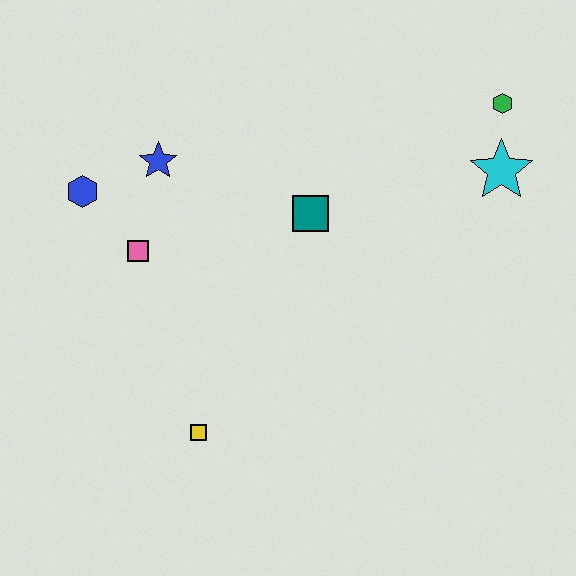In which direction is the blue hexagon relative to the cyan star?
The blue hexagon is to the left of the cyan star.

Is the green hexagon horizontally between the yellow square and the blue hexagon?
No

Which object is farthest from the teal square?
The yellow square is farthest from the teal square.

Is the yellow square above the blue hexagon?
No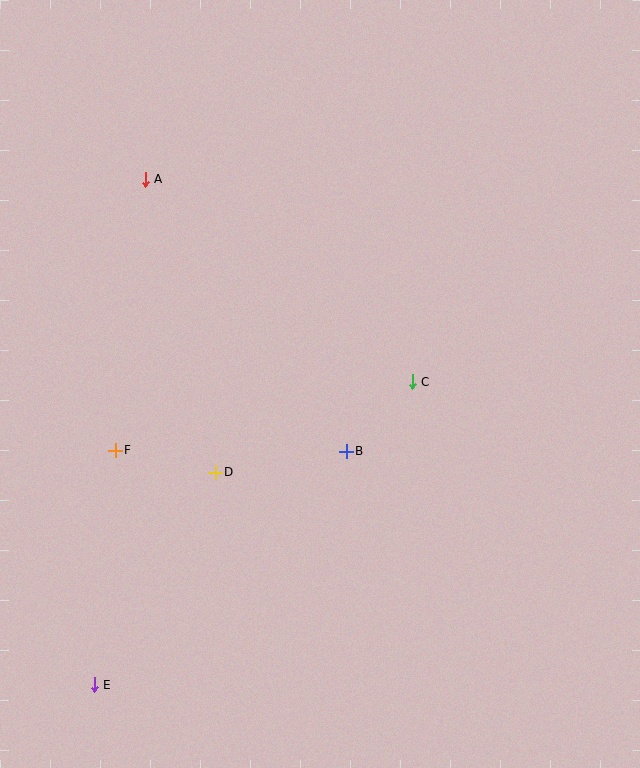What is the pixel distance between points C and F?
The distance between C and F is 304 pixels.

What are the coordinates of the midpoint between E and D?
The midpoint between E and D is at (155, 578).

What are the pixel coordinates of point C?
Point C is at (412, 382).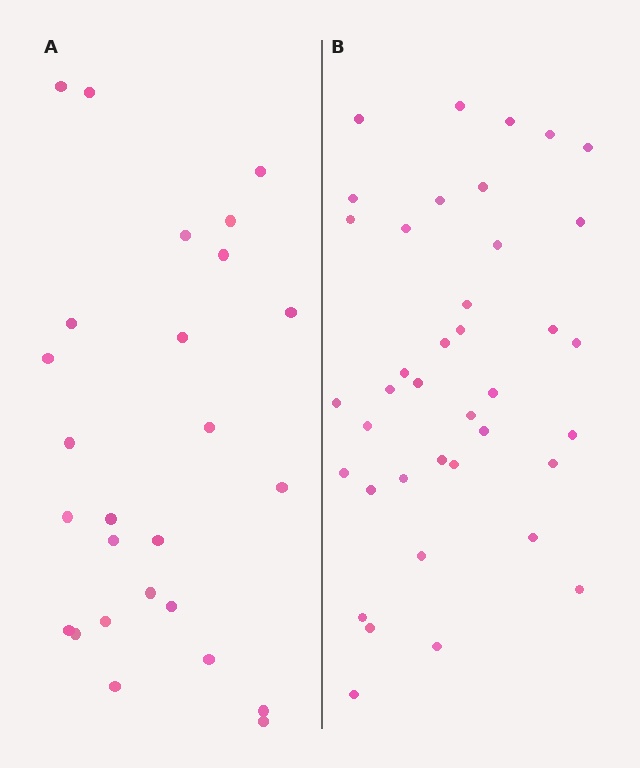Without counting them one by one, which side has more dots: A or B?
Region B (the right region) has more dots.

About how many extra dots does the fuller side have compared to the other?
Region B has approximately 15 more dots than region A.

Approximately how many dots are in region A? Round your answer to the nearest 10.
About 30 dots. (The exact count is 26, which rounds to 30.)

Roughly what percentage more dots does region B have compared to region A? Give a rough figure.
About 50% more.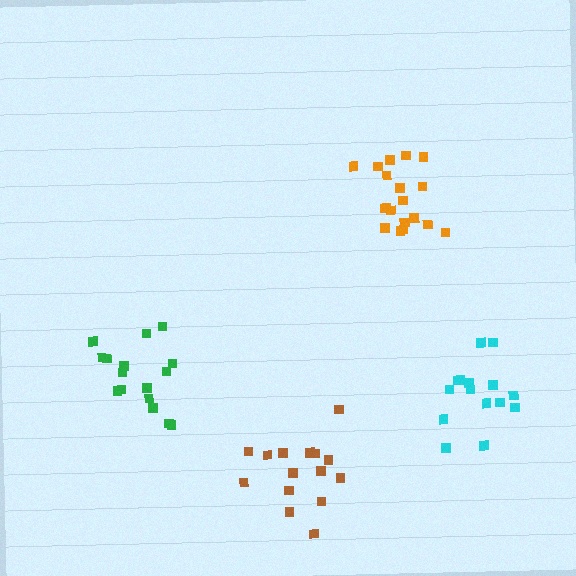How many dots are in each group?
Group 1: 15 dots, Group 2: 16 dots, Group 3: 19 dots, Group 4: 16 dots (66 total).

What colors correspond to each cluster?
The clusters are colored: cyan, green, orange, brown.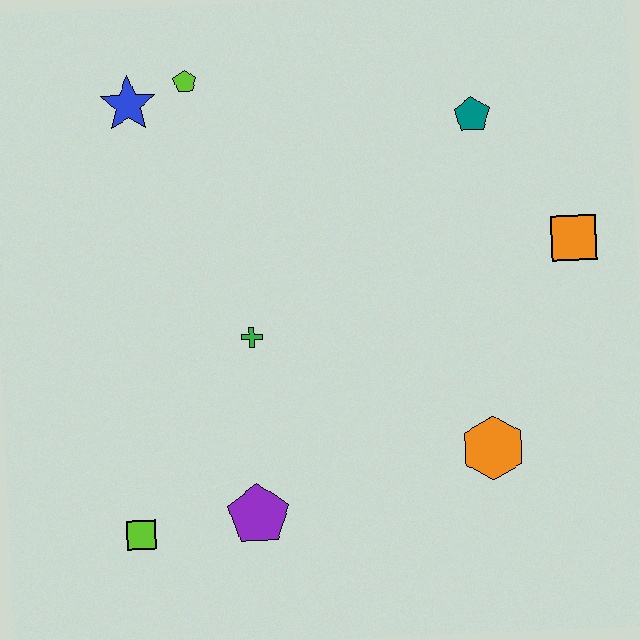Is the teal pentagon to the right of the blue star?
Yes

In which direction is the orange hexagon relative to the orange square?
The orange hexagon is below the orange square.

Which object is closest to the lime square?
The purple pentagon is closest to the lime square.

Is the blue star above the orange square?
Yes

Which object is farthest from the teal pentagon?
The lime square is farthest from the teal pentagon.